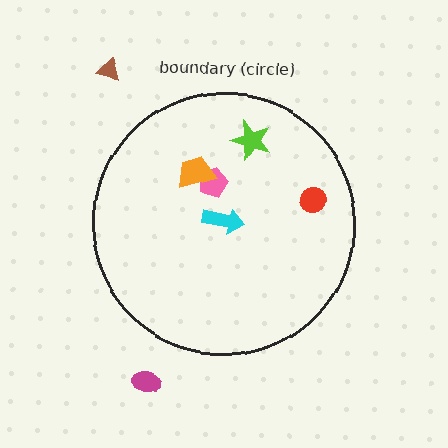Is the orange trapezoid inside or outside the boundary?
Inside.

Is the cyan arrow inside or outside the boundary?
Inside.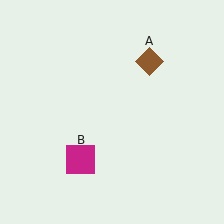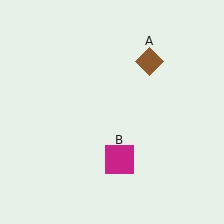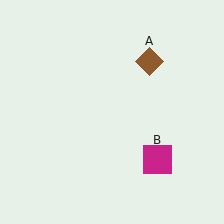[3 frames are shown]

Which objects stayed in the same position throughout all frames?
Brown diamond (object A) remained stationary.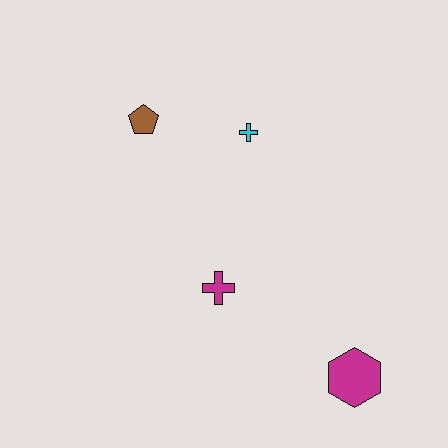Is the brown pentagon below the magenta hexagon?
No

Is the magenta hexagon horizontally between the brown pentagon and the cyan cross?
No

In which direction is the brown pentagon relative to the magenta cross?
The brown pentagon is above the magenta cross.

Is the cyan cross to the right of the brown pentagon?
Yes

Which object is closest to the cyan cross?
The brown pentagon is closest to the cyan cross.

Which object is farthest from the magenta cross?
The brown pentagon is farthest from the magenta cross.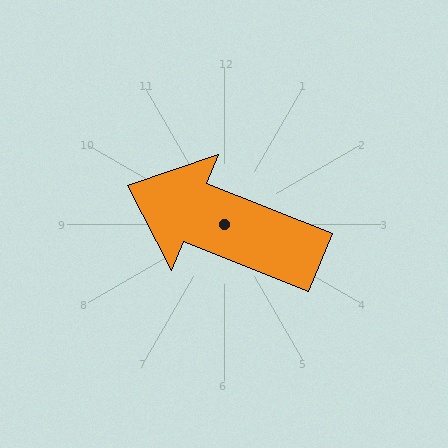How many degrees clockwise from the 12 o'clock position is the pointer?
Approximately 292 degrees.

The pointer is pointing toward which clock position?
Roughly 10 o'clock.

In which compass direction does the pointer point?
West.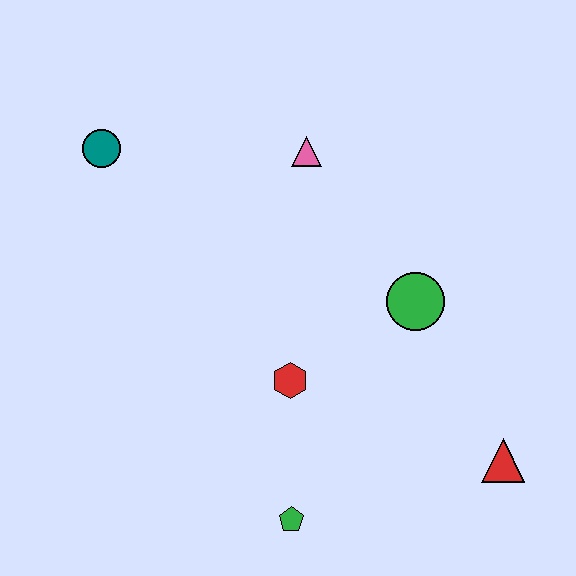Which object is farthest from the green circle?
The teal circle is farthest from the green circle.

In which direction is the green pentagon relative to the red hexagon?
The green pentagon is below the red hexagon.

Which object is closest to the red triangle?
The green circle is closest to the red triangle.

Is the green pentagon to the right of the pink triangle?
No